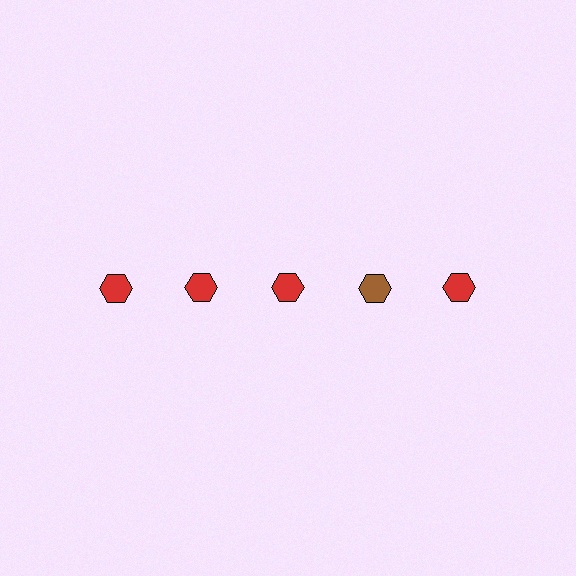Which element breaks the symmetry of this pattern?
The brown hexagon in the top row, second from right column breaks the symmetry. All other shapes are red hexagons.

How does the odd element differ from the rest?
It has a different color: brown instead of red.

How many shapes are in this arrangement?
There are 5 shapes arranged in a grid pattern.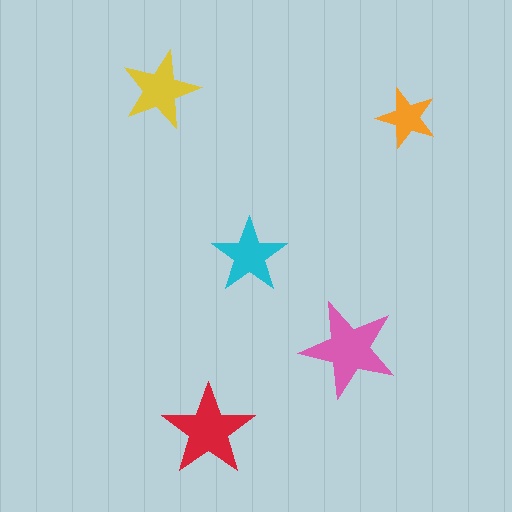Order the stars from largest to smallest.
the pink one, the red one, the yellow one, the cyan one, the orange one.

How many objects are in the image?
There are 5 objects in the image.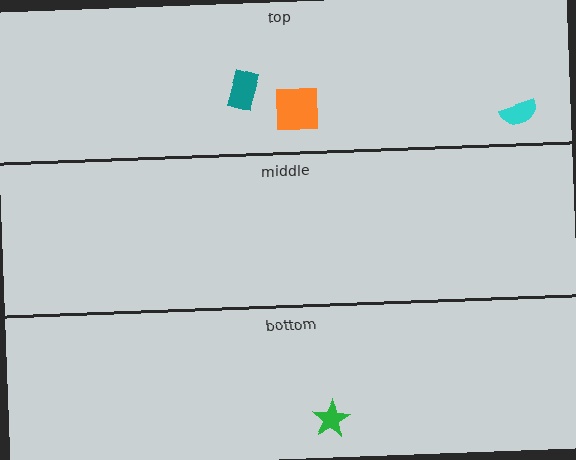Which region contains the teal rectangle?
The top region.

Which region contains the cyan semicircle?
The top region.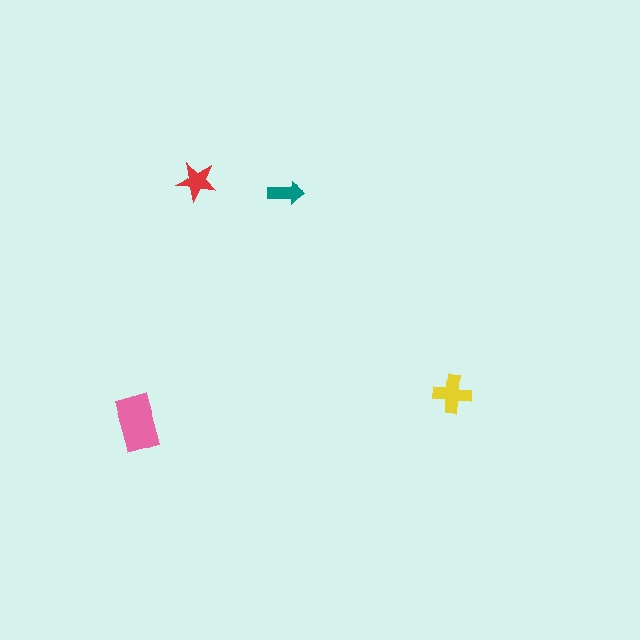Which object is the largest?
The pink rectangle.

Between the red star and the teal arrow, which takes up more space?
The red star.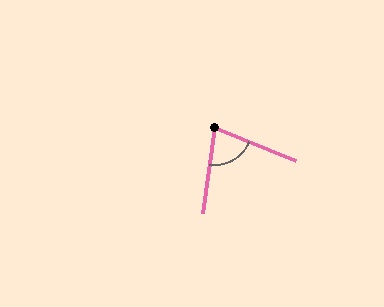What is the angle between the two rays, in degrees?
Approximately 76 degrees.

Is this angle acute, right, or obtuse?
It is acute.